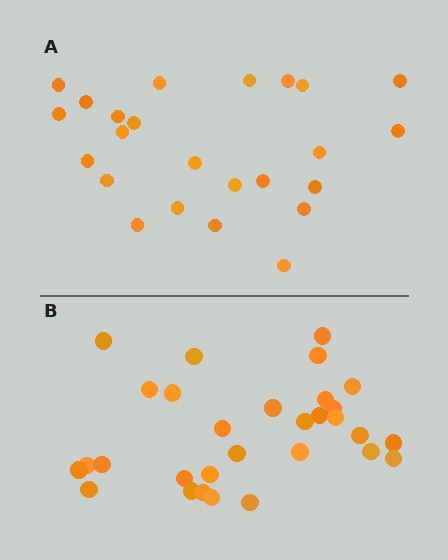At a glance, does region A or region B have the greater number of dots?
Region B (the bottom region) has more dots.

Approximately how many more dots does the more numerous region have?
Region B has about 6 more dots than region A.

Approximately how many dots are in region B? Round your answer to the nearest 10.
About 30 dots.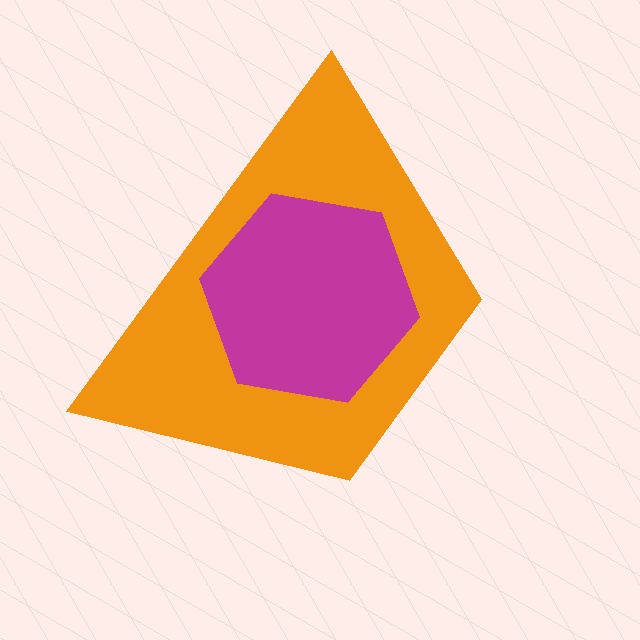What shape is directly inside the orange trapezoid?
The magenta hexagon.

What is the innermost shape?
The magenta hexagon.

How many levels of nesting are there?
2.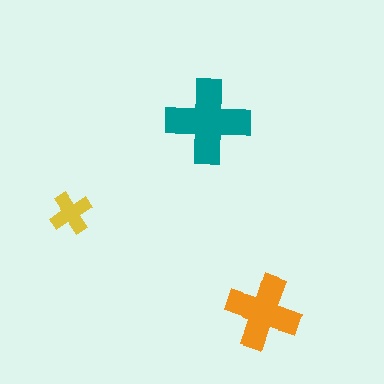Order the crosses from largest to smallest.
the teal one, the orange one, the yellow one.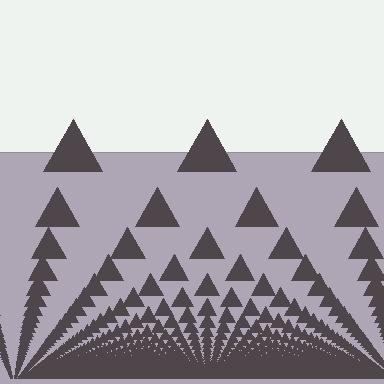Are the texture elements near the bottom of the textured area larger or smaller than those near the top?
Smaller. The gradient is inverted — elements near the bottom are smaller and denser.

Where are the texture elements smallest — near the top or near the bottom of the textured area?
Near the bottom.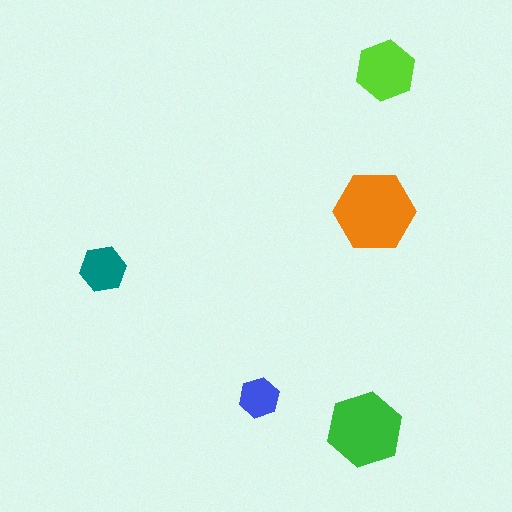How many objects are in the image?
There are 5 objects in the image.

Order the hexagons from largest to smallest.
the orange one, the green one, the lime one, the teal one, the blue one.